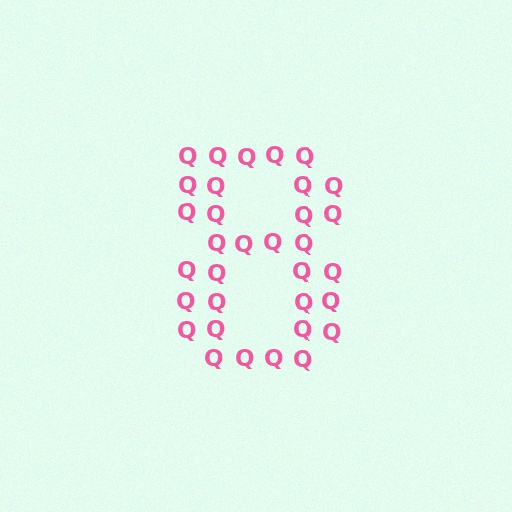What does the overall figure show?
The overall figure shows the digit 8.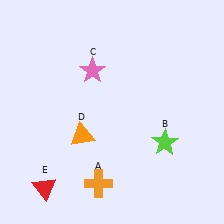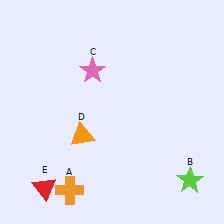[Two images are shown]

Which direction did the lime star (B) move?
The lime star (B) moved down.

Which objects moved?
The objects that moved are: the orange cross (A), the lime star (B).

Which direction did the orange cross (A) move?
The orange cross (A) moved left.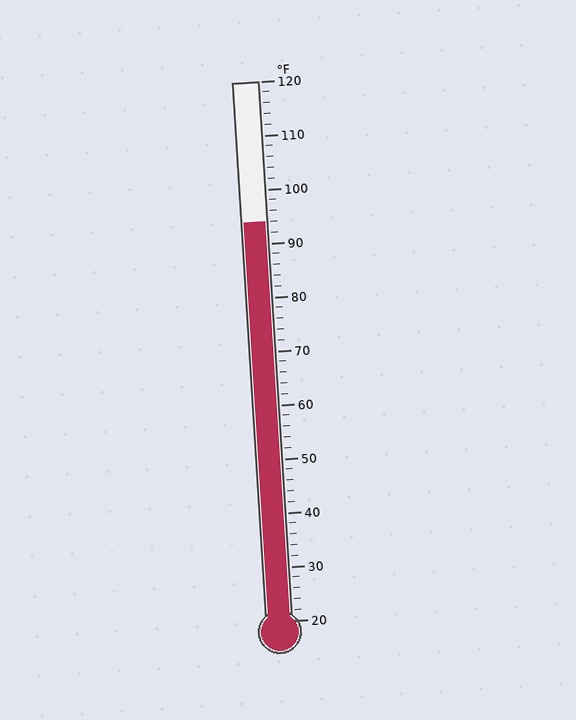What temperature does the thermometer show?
The thermometer shows approximately 94°F.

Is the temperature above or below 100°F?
The temperature is below 100°F.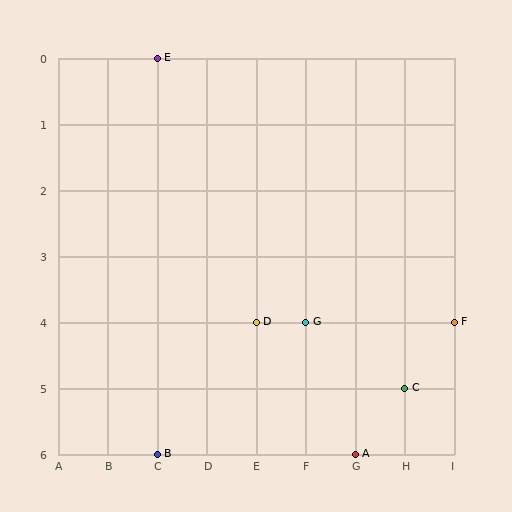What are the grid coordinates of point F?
Point F is at grid coordinates (I, 4).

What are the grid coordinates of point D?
Point D is at grid coordinates (E, 4).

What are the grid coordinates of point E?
Point E is at grid coordinates (C, 0).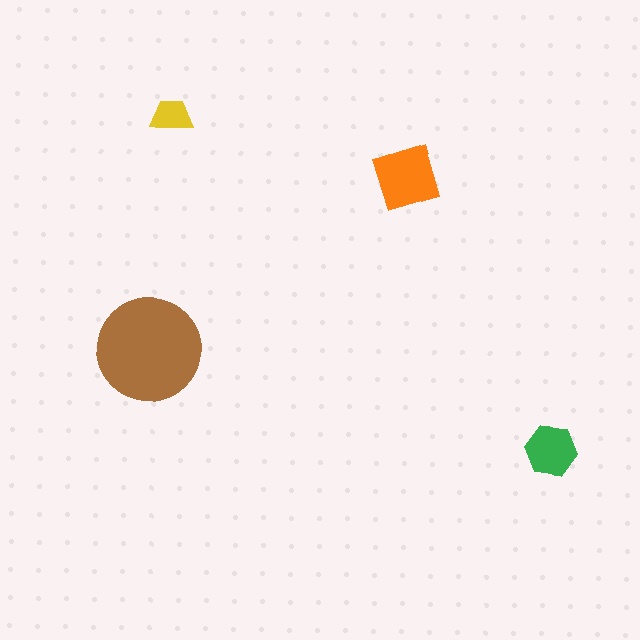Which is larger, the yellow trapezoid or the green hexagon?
The green hexagon.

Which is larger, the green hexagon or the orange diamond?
The orange diamond.